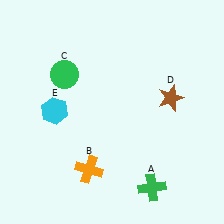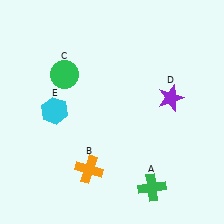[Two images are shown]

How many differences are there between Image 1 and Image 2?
There is 1 difference between the two images.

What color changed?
The star (D) changed from brown in Image 1 to purple in Image 2.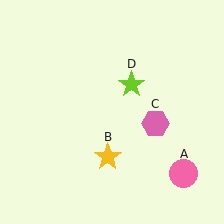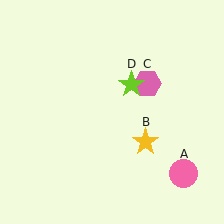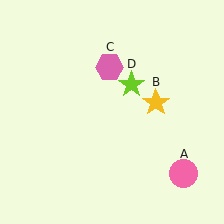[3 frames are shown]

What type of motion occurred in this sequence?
The yellow star (object B), pink hexagon (object C) rotated counterclockwise around the center of the scene.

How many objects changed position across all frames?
2 objects changed position: yellow star (object B), pink hexagon (object C).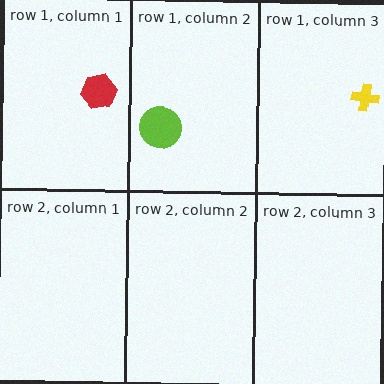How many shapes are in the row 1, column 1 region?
1.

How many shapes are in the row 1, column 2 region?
1.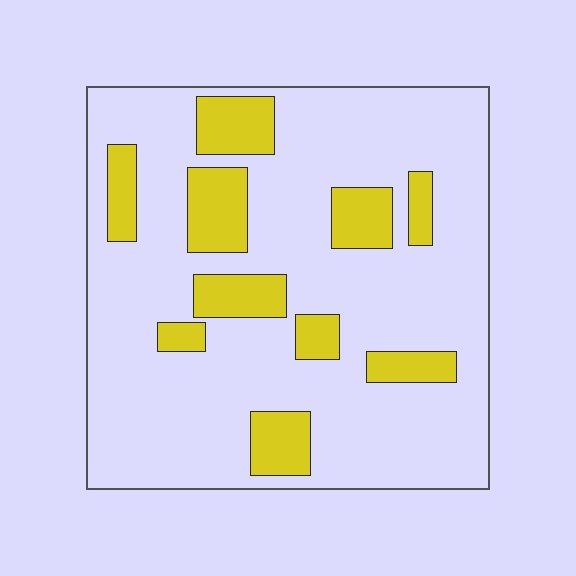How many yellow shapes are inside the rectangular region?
10.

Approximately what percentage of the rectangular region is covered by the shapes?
Approximately 20%.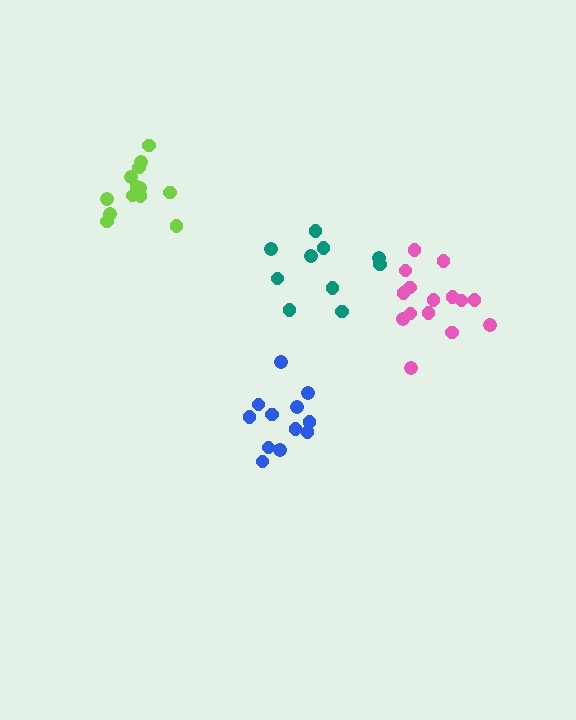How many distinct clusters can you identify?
There are 4 distinct clusters.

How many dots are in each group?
Group 1: 13 dots, Group 2: 12 dots, Group 3: 10 dots, Group 4: 15 dots (50 total).